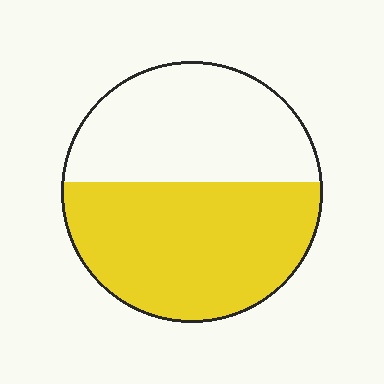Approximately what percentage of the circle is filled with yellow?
Approximately 55%.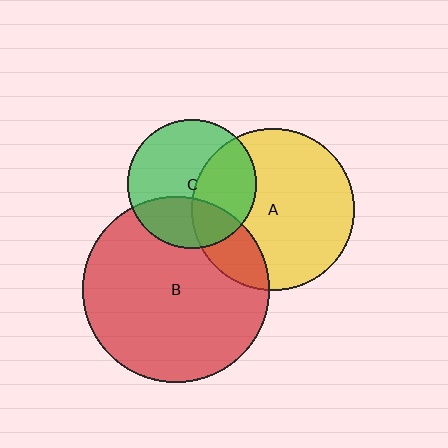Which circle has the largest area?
Circle B (red).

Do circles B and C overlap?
Yes.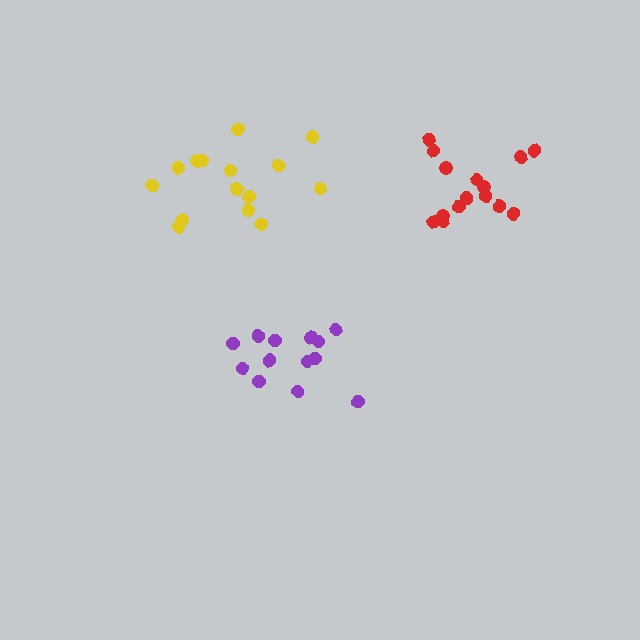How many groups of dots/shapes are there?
There are 3 groups.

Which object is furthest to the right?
The red cluster is rightmost.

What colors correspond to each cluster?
The clusters are colored: red, purple, yellow.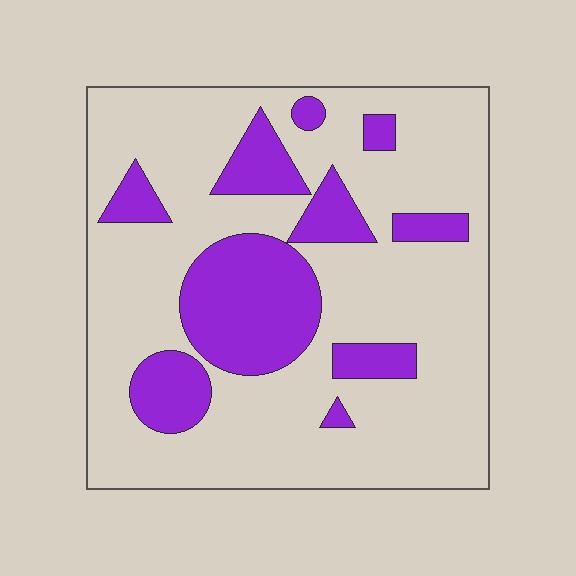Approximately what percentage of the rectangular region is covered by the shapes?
Approximately 25%.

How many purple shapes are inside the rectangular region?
10.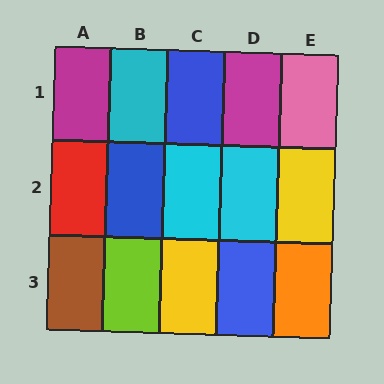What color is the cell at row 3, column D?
Blue.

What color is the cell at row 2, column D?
Cyan.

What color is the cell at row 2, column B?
Blue.